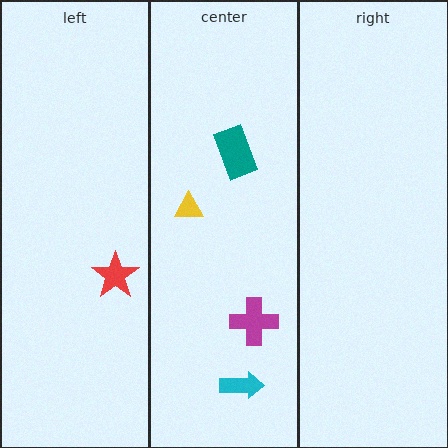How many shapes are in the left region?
1.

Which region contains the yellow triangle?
The center region.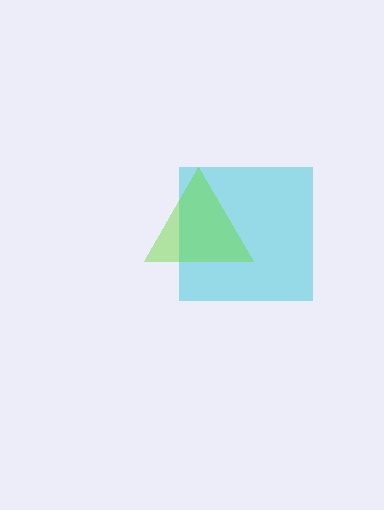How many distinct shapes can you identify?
There are 2 distinct shapes: a cyan square, a lime triangle.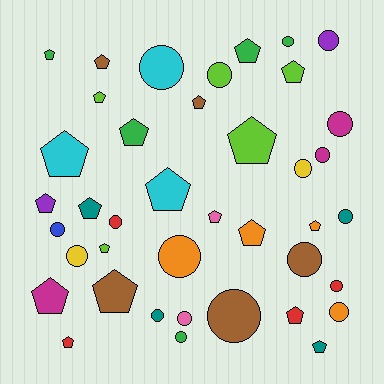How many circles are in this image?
There are 19 circles.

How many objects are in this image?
There are 40 objects.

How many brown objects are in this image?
There are 5 brown objects.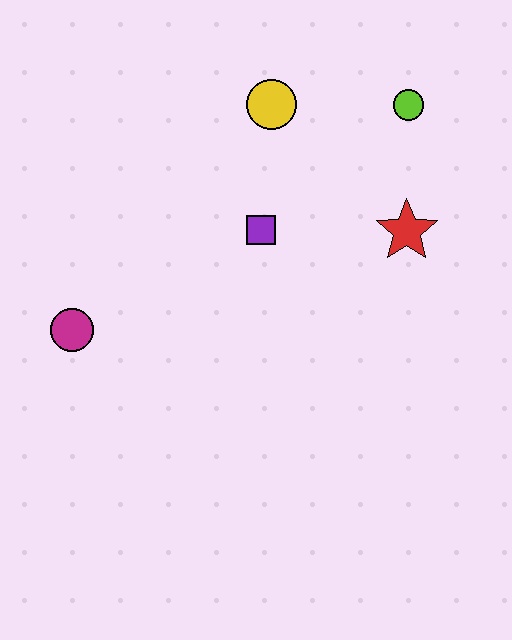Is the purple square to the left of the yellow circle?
Yes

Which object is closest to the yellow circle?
The purple square is closest to the yellow circle.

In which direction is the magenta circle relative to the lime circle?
The magenta circle is to the left of the lime circle.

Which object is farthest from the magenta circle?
The lime circle is farthest from the magenta circle.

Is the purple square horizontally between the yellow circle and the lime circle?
No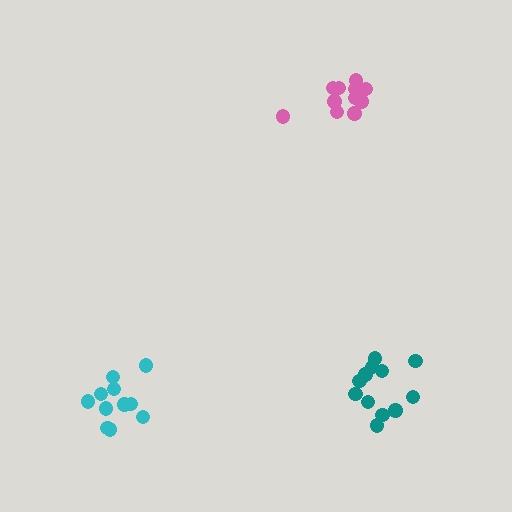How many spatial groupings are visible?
There are 3 spatial groupings.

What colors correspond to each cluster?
The clusters are colored: pink, teal, cyan.